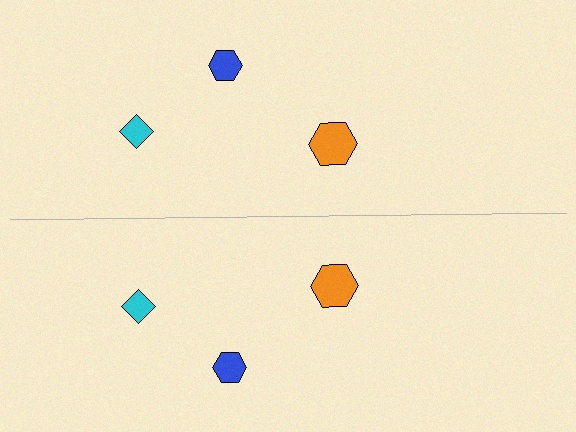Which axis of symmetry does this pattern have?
The pattern has a horizontal axis of symmetry running through the center of the image.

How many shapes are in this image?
There are 6 shapes in this image.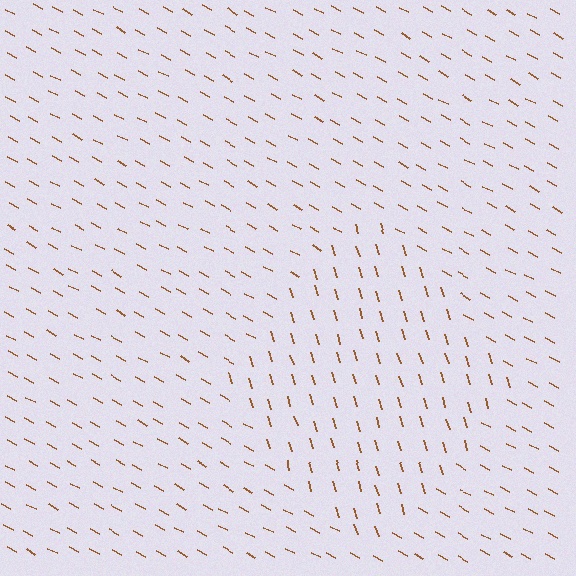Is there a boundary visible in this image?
Yes, there is a texture boundary formed by a change in line orientation.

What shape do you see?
I see a diamond.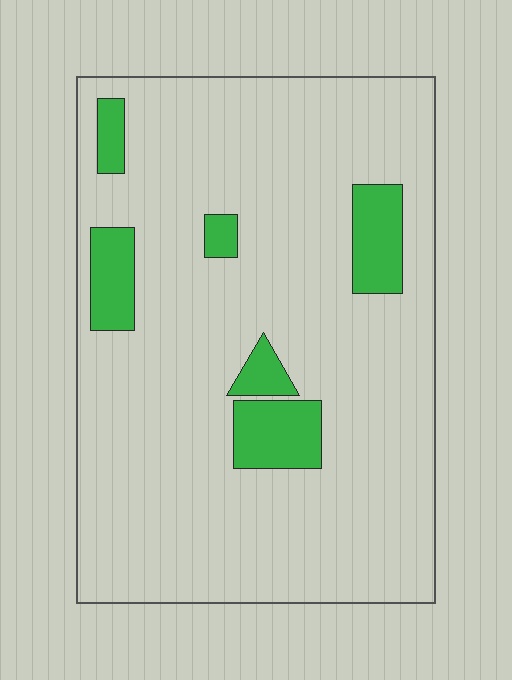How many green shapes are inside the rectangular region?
6.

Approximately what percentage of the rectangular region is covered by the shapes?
Approximately 10%.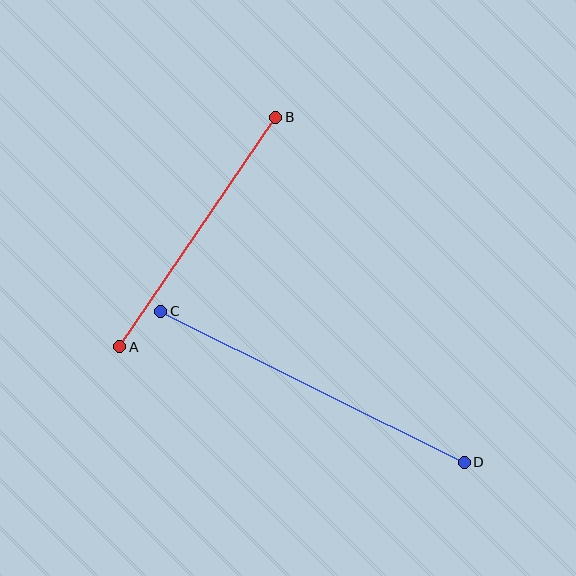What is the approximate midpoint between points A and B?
The midpoint is at approximately (198, 232) pixels.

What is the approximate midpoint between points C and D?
The midpoint is at approximately (313, 387) pixels.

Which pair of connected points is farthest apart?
Points C and D are farthest apart.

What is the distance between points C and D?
The distance is approximately 339 pixels.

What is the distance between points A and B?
The distance is approximately 278 pixels.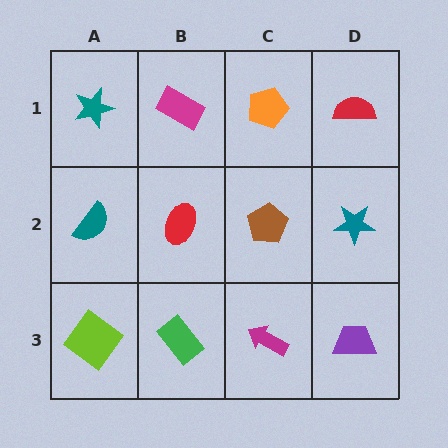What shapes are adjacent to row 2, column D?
A red semicircle (row 1, column D), a purple trapezoid (row 3, column D), a brown pentagon (row 2, column C).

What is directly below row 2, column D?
A purple trapezoid.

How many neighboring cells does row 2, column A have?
3.